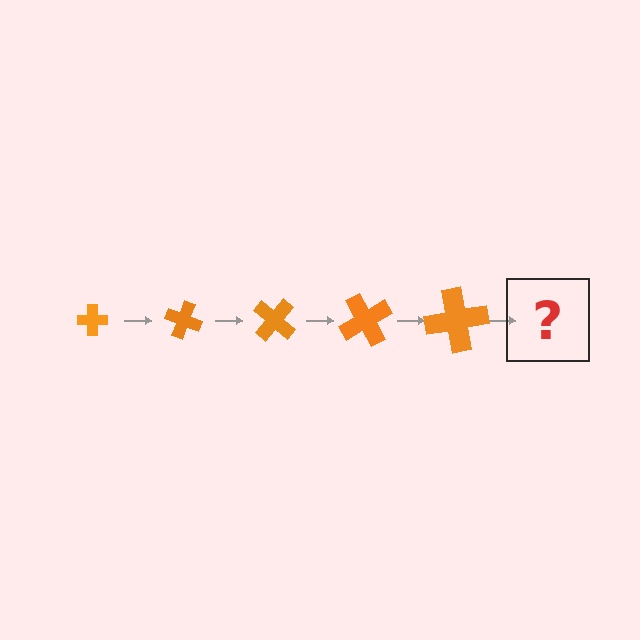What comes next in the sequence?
The next element should be a cross, larger than the previous one and rotated 100 degrees from the start.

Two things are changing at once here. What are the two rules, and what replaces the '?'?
The two rules are that the cross grows larger each step and it rotates 20 degrees each step. The '?' should be a cross, larger than the previous one and rotated 100 degrees from the start.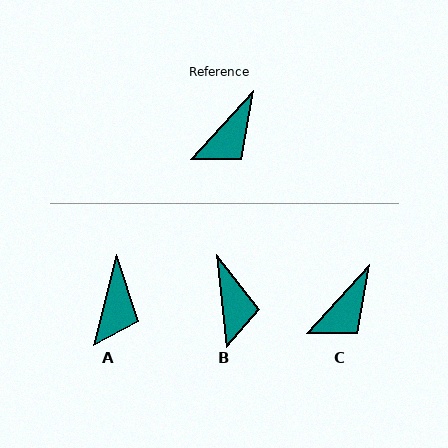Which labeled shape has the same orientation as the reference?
C.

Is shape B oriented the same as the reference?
No, it is off by about 48 degrees.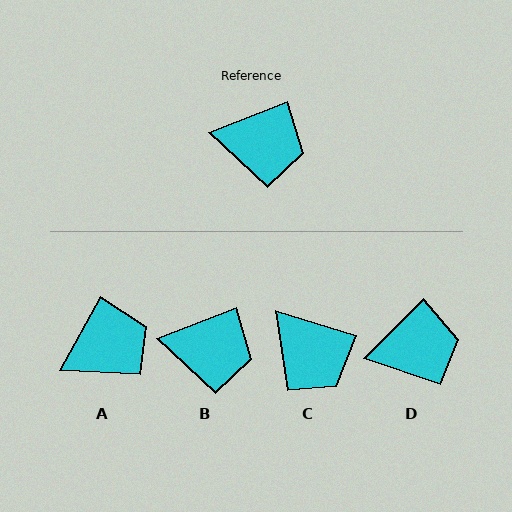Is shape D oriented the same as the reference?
No, it is off by about 24 degrees.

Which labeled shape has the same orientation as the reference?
B.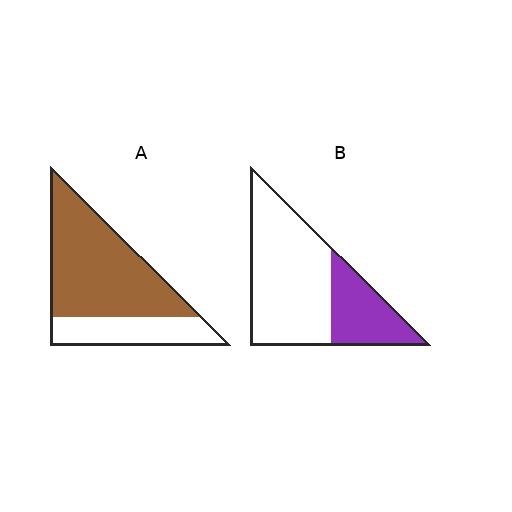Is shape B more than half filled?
No.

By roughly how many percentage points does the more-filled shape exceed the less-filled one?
By roughly 40 percentage points (A over B).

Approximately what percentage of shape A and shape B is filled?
A is approximately 70% and B is approximately 30%.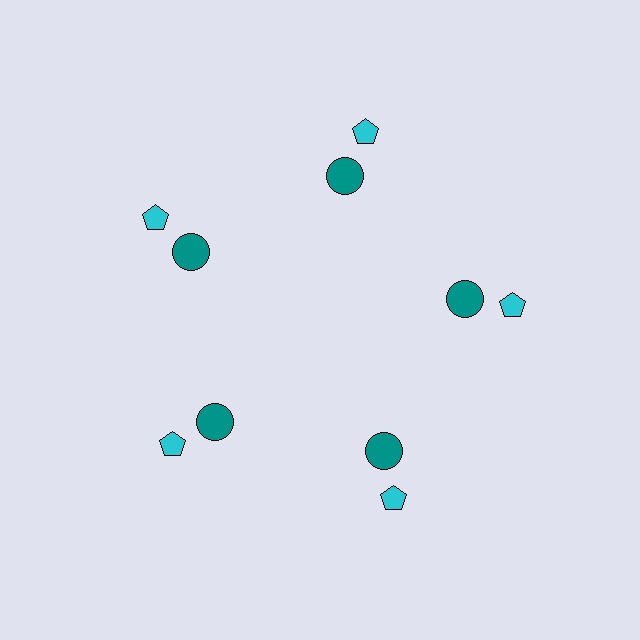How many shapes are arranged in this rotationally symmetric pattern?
There are 10 shapes, arranged in 5 groups of 2.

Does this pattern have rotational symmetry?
Yes, this pattern has 5-fold rotational symmetry. It looks the same after rotating 72 degrees around the center.